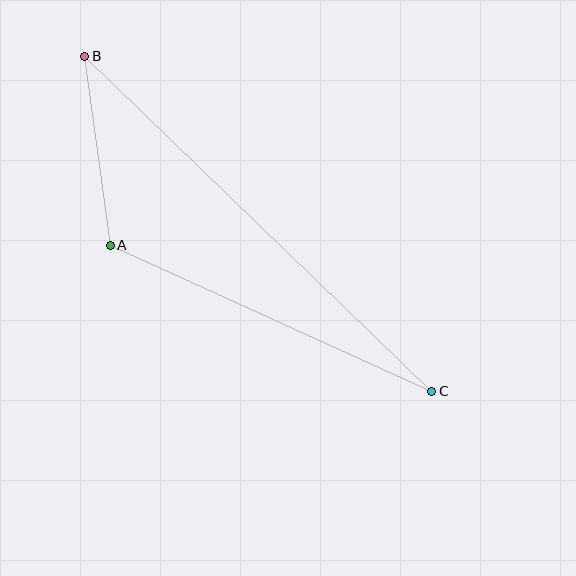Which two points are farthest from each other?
Points B and C are farthest from each other.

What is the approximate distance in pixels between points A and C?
The distance between A and C is approximately 353 pixels.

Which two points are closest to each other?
Points A and B are closest to each other.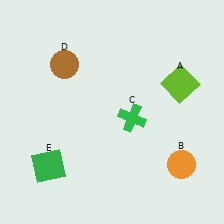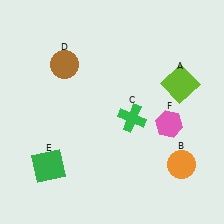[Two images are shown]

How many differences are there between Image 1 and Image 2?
There is 1 difference between the two images.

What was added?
A pink hexagon (F) was added in Image 2.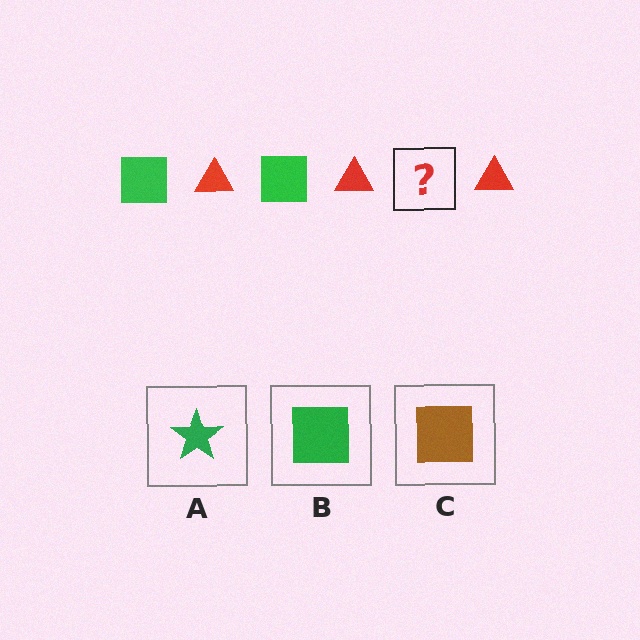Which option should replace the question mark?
Option B.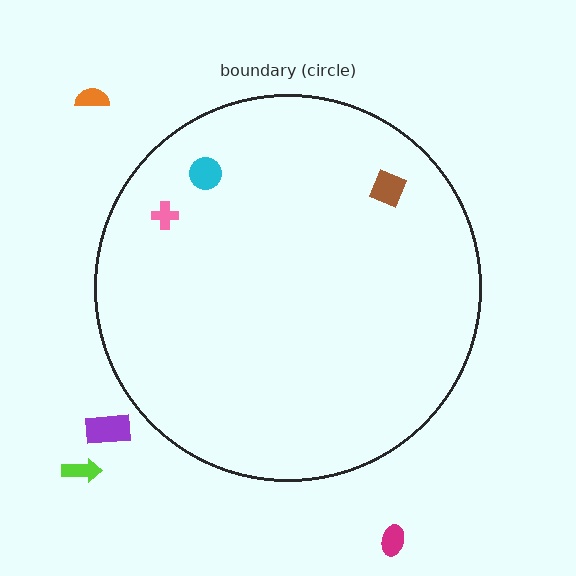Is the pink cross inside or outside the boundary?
Inside.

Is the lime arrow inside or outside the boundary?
Outside.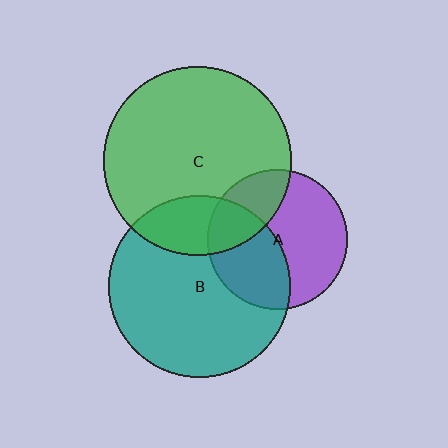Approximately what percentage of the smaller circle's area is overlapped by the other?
Approximately 20%.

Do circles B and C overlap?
Yes.